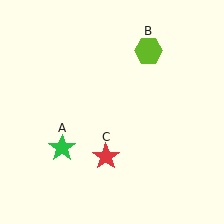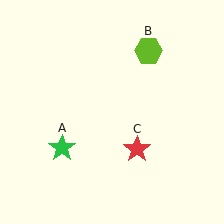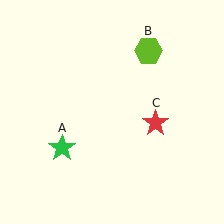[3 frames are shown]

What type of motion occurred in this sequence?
The red star (object C) rotated counterclockwise around the center of the scene.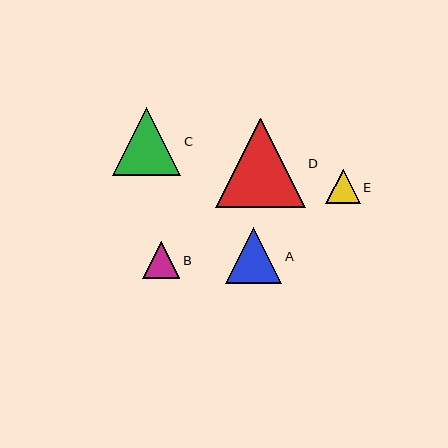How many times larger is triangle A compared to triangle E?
Triangle A is approximately 1.6 times the size of triangle E.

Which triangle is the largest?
Triangle D is the largest with a size of approximately 89 pixels.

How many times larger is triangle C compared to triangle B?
Triangle C is approximately 1.8 times the size of triangle B.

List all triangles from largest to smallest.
From largest to smallest: D, C, A, B, E.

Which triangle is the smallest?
Triangle E is the smallest with a size of approximately 35 pixels.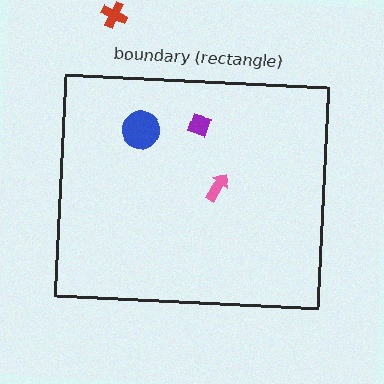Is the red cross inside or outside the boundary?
Outside.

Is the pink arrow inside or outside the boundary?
Inside.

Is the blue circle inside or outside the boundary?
Inside.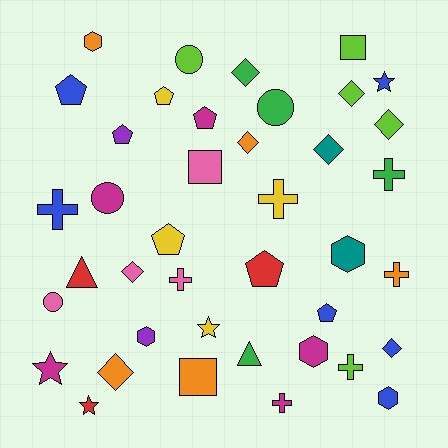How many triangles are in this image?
There are 2 triangles.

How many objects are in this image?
There are 40 objects.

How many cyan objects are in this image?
There are no cyan objects.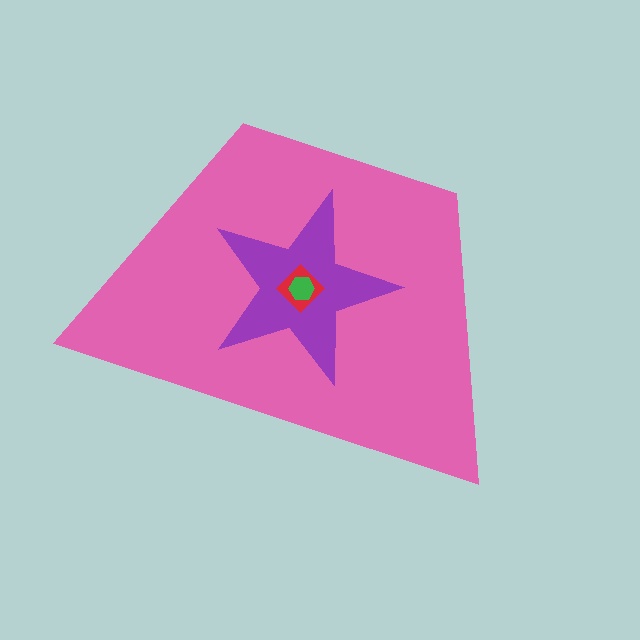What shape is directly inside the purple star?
The red diamond.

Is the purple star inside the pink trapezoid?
Yes.